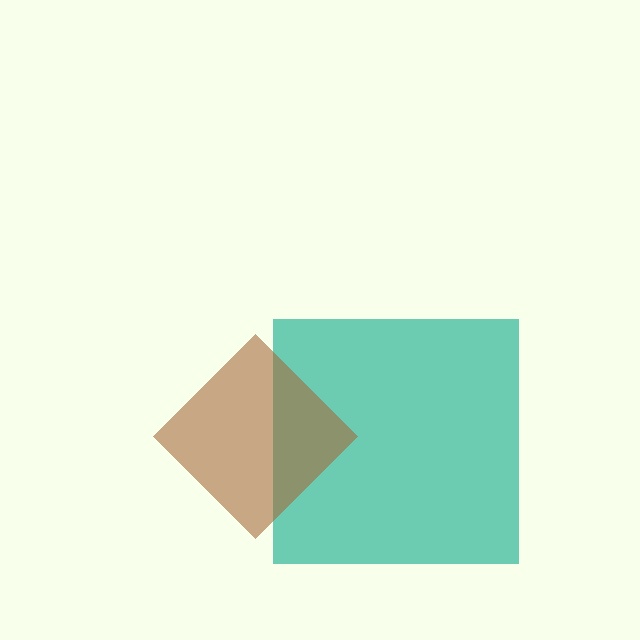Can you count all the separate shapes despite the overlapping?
Yes, there are 2 separate shapes.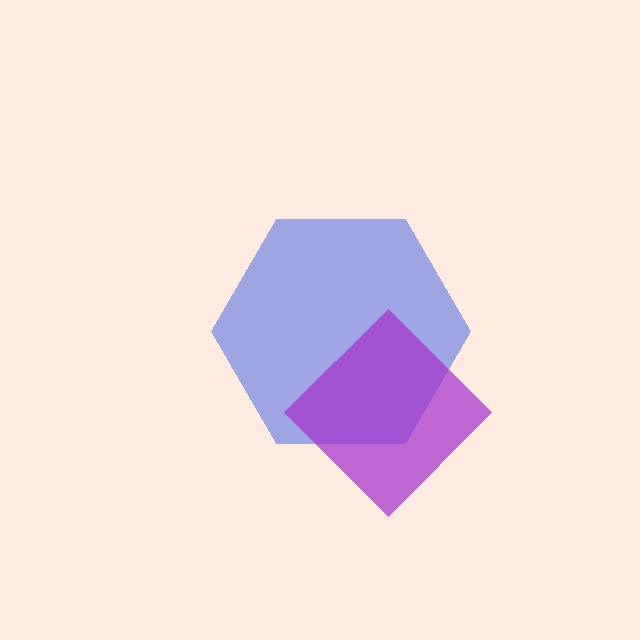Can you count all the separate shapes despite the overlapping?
Yes, there are 2 separate shapes.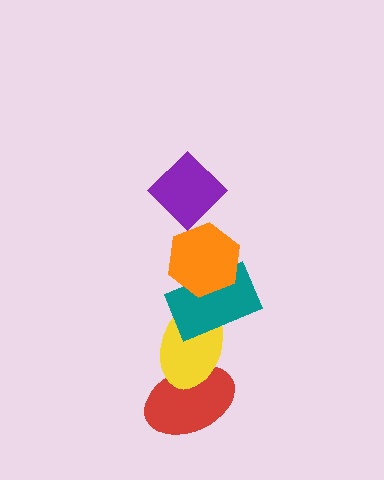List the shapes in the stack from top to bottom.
From top to bottom: the purple diamond, the orange hexagon, the teal rectangle, the yellow ellipse, the red ellipse.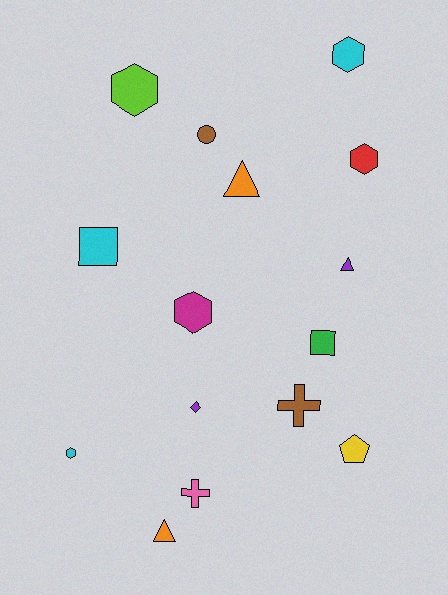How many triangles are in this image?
There are 3 triangles.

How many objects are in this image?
There are 15 objects.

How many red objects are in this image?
There is 1 red object.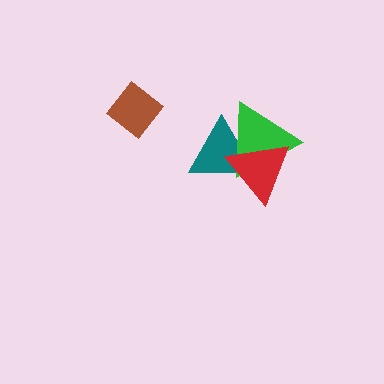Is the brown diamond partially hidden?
No, no other shape covers it.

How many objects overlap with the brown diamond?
0 objects overlap with the brown diamond.